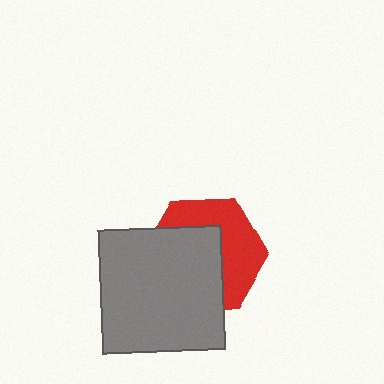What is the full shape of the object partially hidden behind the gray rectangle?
The partially hidden object is a red hexagon.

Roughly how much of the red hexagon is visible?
About half of it is visible (roughly 46%).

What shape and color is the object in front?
The object in front is a gray rectangle.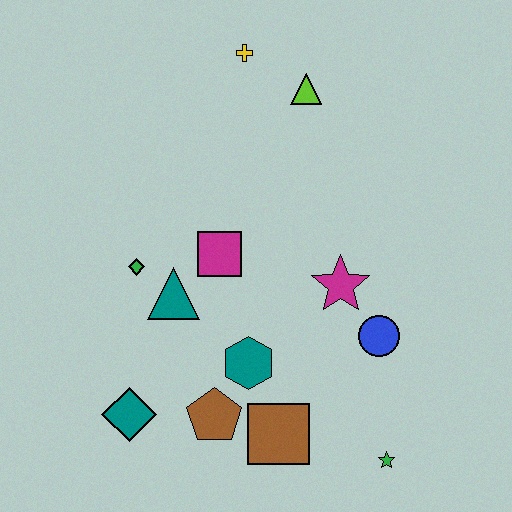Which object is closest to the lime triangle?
The yellow cross is closest to the lime triangle.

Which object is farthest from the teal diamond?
The yellow cross is farthest from the teal diamond.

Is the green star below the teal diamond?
Yes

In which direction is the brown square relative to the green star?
The brown square is to the left of the green star.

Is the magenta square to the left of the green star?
Yes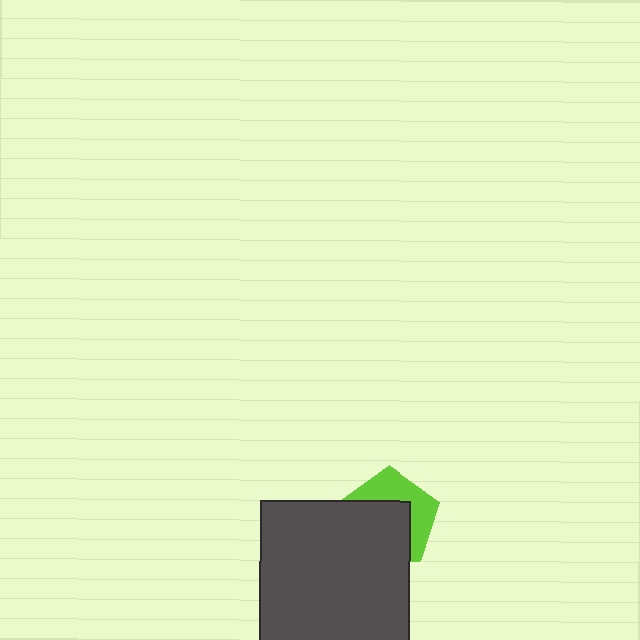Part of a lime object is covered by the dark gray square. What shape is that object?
It is a pentagon.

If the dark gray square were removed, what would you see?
You would see the complete lime pentagon.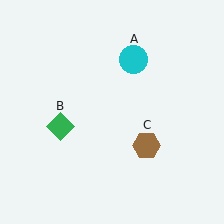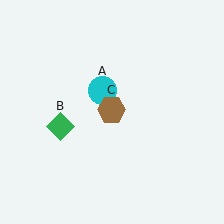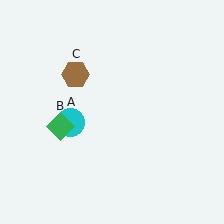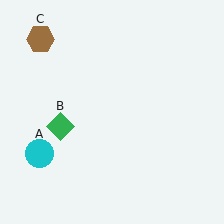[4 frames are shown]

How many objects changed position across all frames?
2 objects changed position: cyan circle (object A), brown hexagon (object C).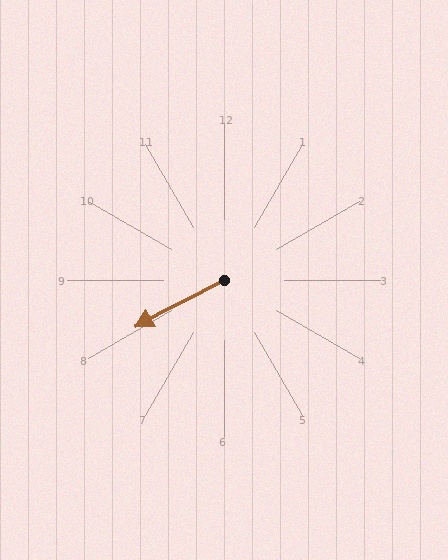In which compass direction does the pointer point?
Southwest.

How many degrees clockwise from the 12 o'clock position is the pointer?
Approximately 243 degrees.